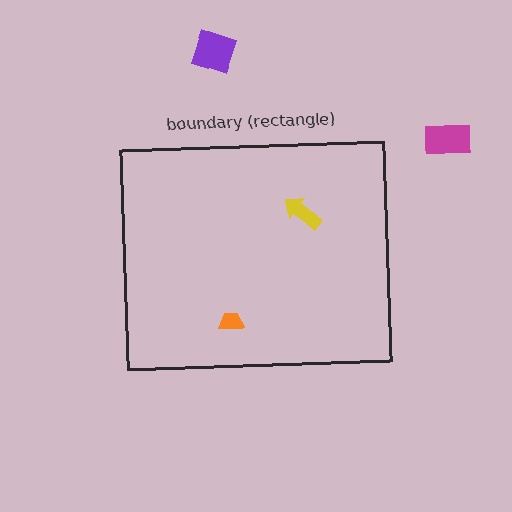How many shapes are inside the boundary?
2 inside, 2 outside.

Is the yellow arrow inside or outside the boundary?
Inside.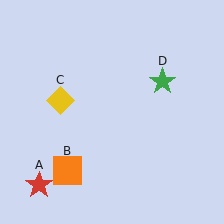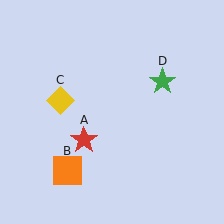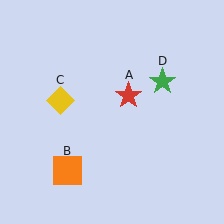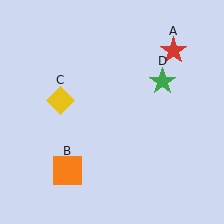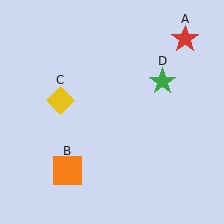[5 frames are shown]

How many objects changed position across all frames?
1 object changed position: red star (object A).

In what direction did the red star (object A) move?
The red star (object A) moved up and to the right.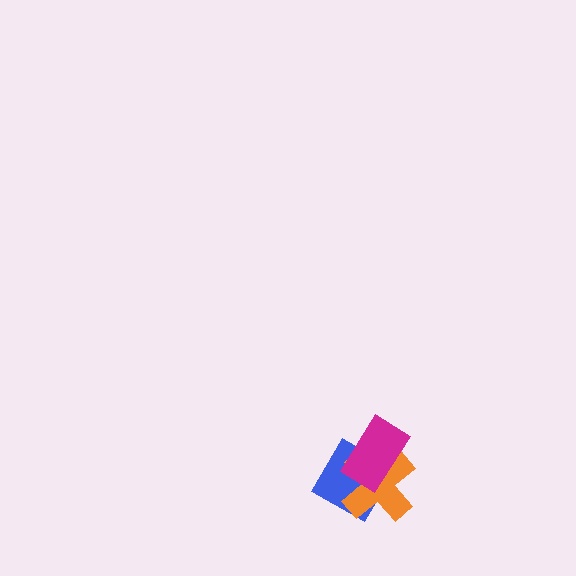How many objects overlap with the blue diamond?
2 objects overlap with the blue diamond.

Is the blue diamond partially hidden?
Yes, it is partially covered by another shape.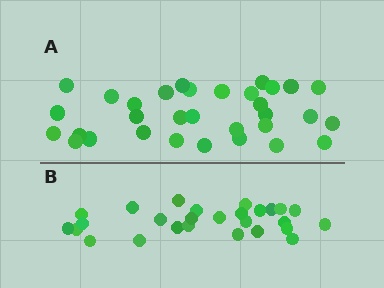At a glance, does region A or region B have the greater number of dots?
Region A (the top region) has more dots.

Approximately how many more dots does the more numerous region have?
Region A has about 5 more dots than region B.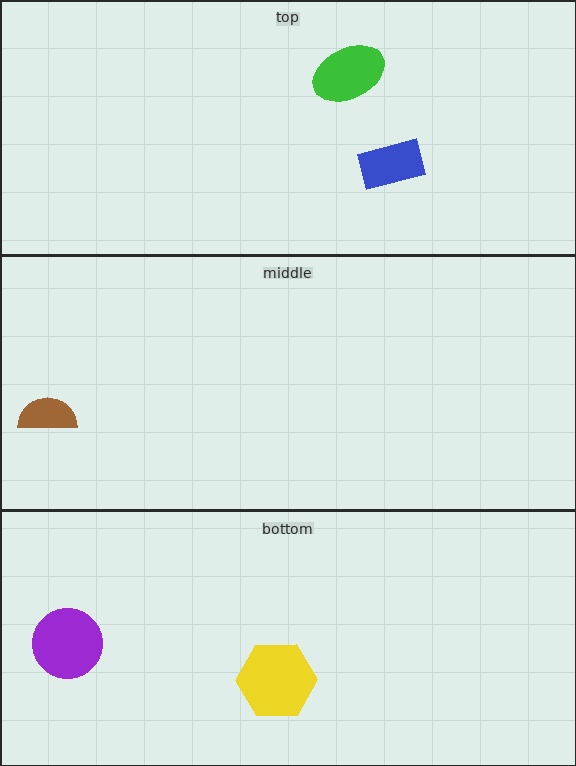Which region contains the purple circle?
The bottom region.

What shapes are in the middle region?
The brown semicircle.